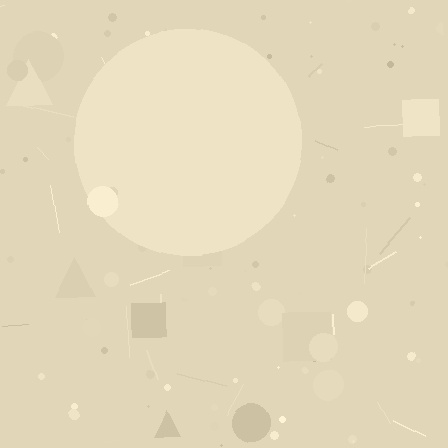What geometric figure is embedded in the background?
A circle is embedded in the background.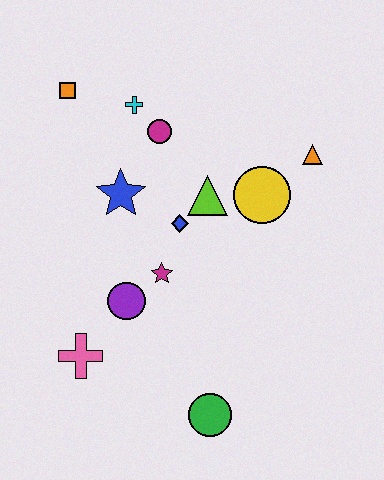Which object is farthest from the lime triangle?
The green circle is farthest from the lime triangle.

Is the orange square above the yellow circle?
Yes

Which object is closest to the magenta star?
The purple circle is closest to the magenta star.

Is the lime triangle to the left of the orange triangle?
Yes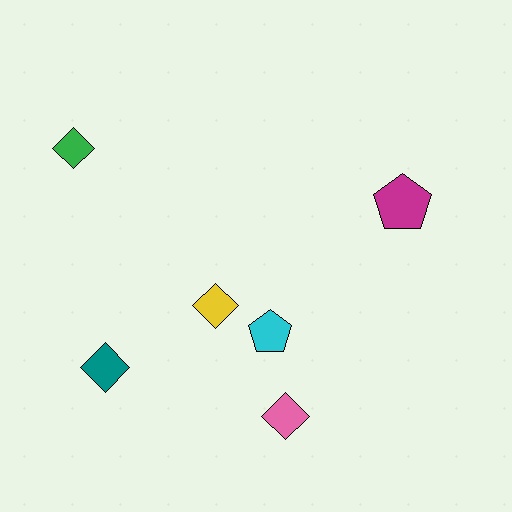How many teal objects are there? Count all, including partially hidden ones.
There is 1 teal object.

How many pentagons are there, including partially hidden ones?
There are 2 pentagons.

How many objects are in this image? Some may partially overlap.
There are 6 objects.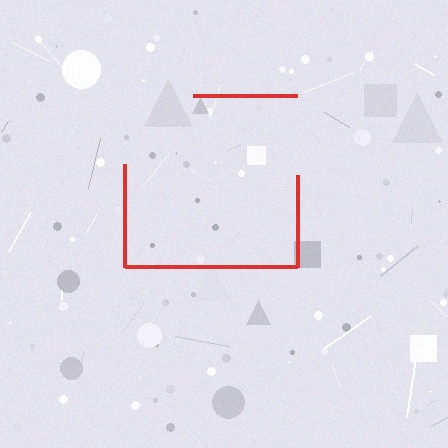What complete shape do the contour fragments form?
The contour fragments form a square.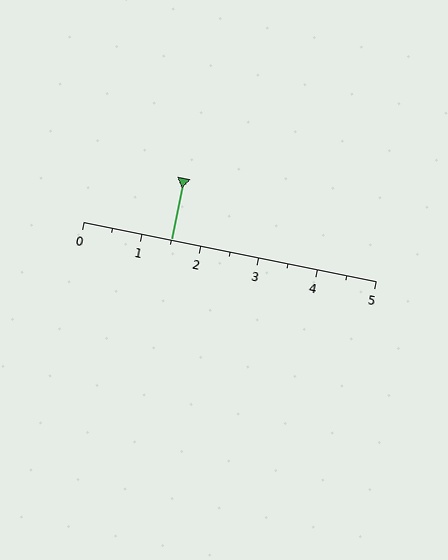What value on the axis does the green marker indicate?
The marker indicates approximately 1.5.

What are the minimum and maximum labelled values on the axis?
The axis runs from 0 to 5.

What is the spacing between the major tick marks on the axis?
The major ticks are spaced 1 apart.